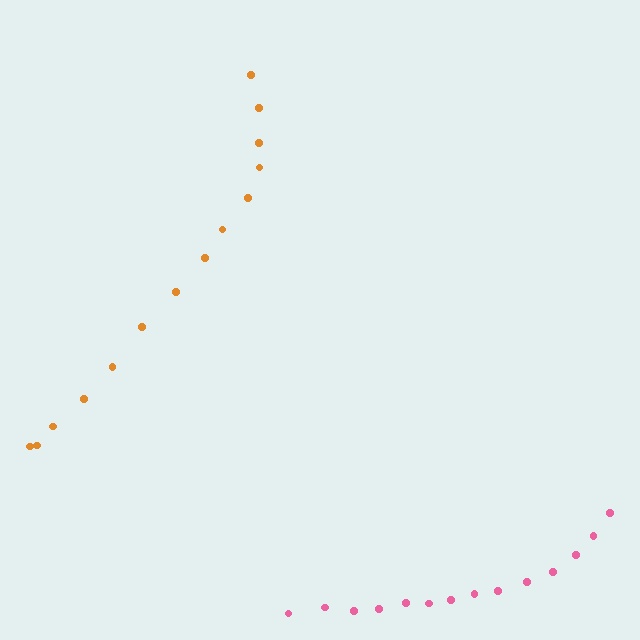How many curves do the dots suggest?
There are 2 distinct paths.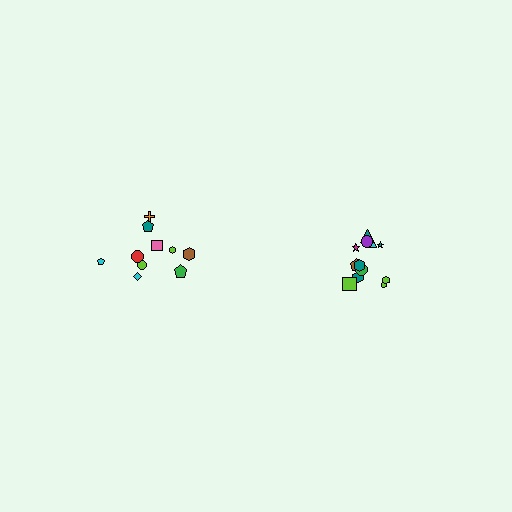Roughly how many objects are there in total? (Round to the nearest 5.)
Roughly 20 objects in total.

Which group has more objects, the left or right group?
The right group.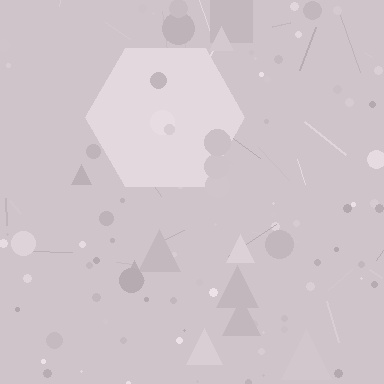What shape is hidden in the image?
A hexagon is hidden in the image.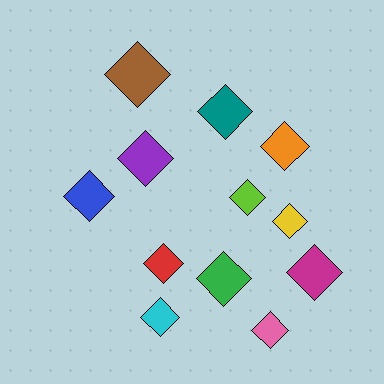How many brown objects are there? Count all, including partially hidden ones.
There is 1 brown object.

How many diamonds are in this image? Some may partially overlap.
There are 12 diamonds.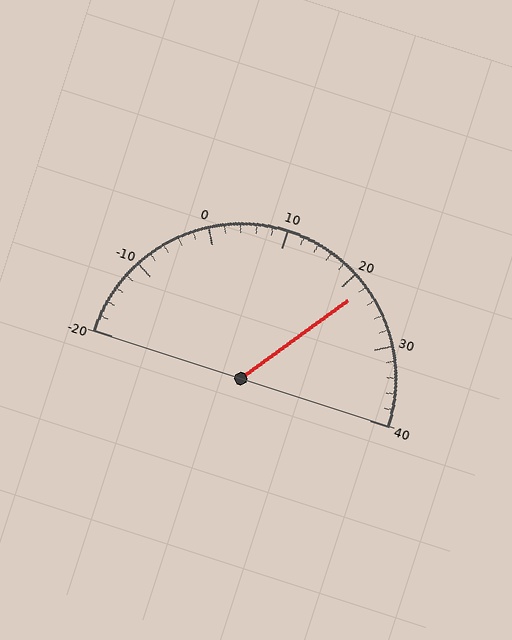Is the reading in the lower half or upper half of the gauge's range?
The reading is in the upper half of the range (-20 to 40).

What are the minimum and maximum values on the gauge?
The gauge ranges from -20 to 40.